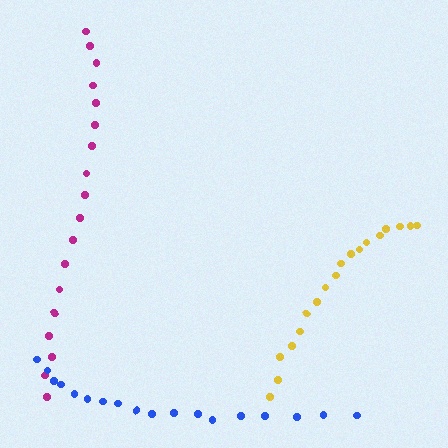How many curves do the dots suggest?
There are 3 distinct paths.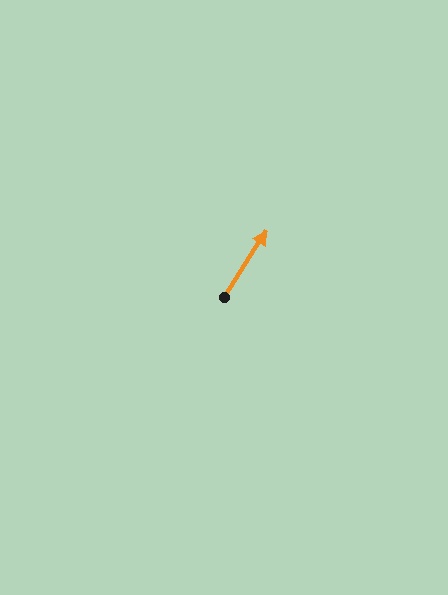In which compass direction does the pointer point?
Northeast.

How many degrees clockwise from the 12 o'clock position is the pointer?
Approximately 32 degrees.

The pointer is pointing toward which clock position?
Roughly 1 o'clock.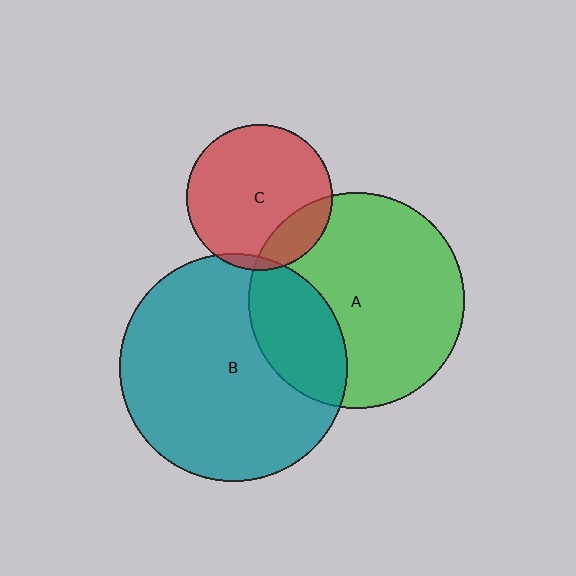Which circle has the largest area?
Circle B (teal).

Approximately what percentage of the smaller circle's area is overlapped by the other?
Approximately 20%.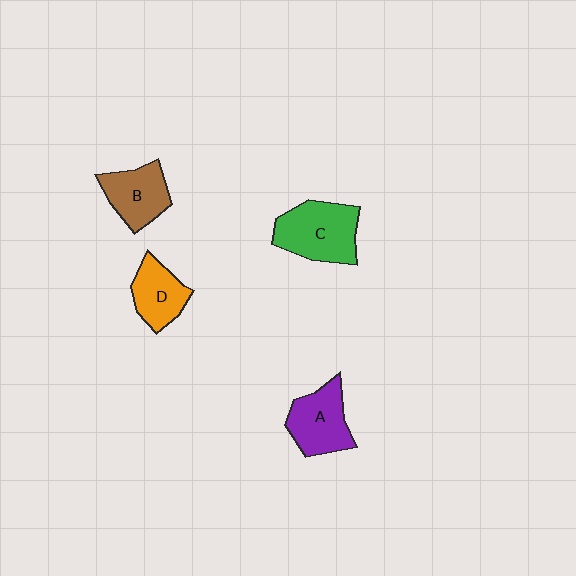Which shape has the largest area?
Shape C (green).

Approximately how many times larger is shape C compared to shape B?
Approximately 1.4 times.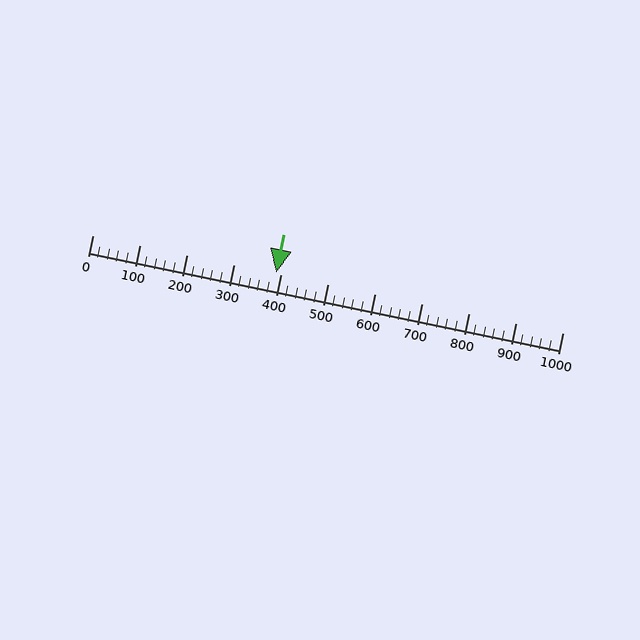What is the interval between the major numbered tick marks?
The major tick marks are spaced 100 units apart.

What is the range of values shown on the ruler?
The ruler shows values from 0 to 1000.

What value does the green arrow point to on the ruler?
The green arrow points to approximately 391.